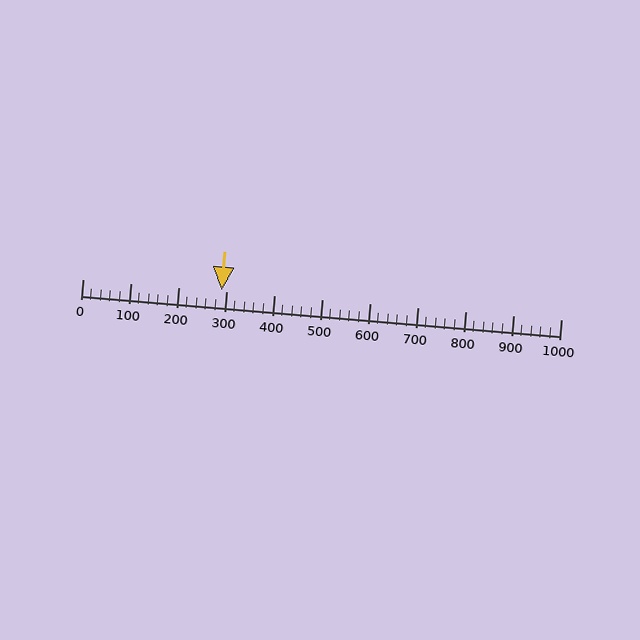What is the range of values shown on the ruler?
The ruler shows values from 0 to 1000.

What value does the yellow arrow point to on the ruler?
The yellow arrow points to approximately 291.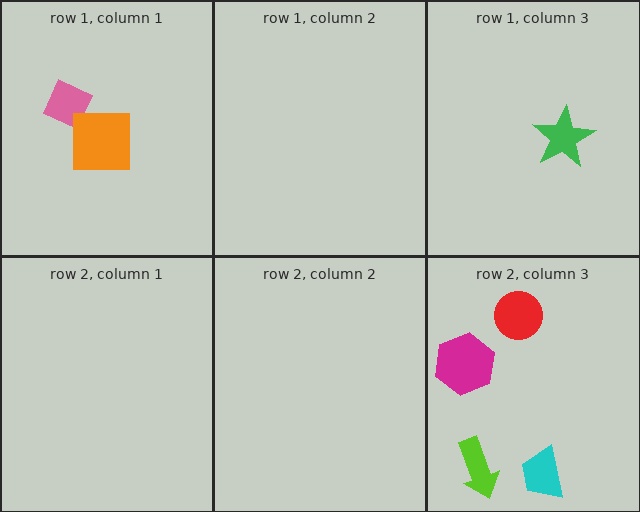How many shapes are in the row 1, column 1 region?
2.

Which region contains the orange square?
The row 1, column 1 region.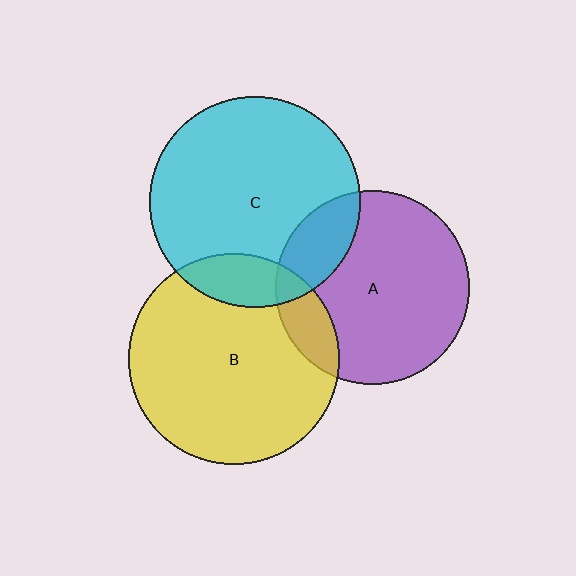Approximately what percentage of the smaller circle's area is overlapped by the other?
Approximately 15%.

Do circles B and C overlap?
Yes.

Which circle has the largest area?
Circle B (yellow).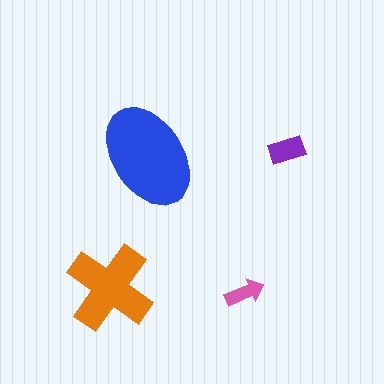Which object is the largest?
The blue ellipse.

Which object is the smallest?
The pink arrow.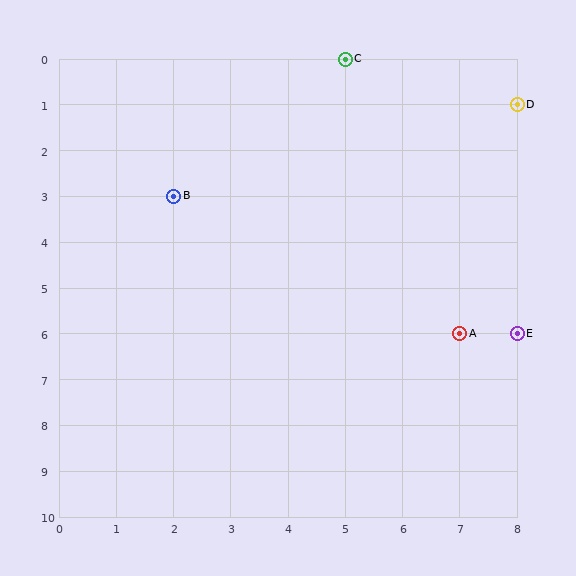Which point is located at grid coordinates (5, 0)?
Point C is at (5, 0).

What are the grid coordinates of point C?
Point C is at grid coordinates (5, 0).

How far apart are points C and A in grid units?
Points C and A are 2 columns and 6 rows apart (about 6.3 grid units diagonally).